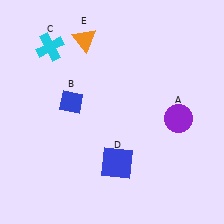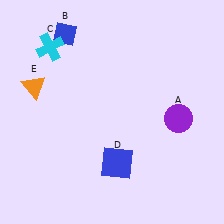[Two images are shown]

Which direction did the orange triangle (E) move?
The orange triangle (E) moved left.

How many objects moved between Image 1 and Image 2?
2 objects moved between the two images.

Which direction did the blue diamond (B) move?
The blue diamond (B) moved up.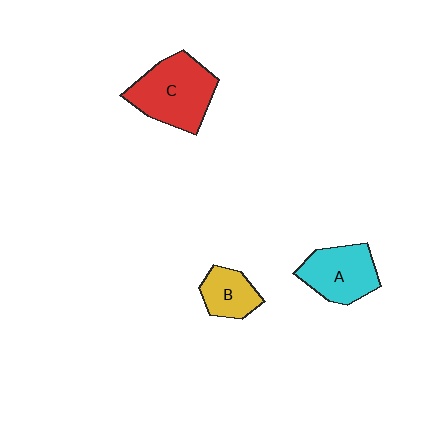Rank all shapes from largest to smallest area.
From largest to smallest: C (red), A (cyan), B (yellow).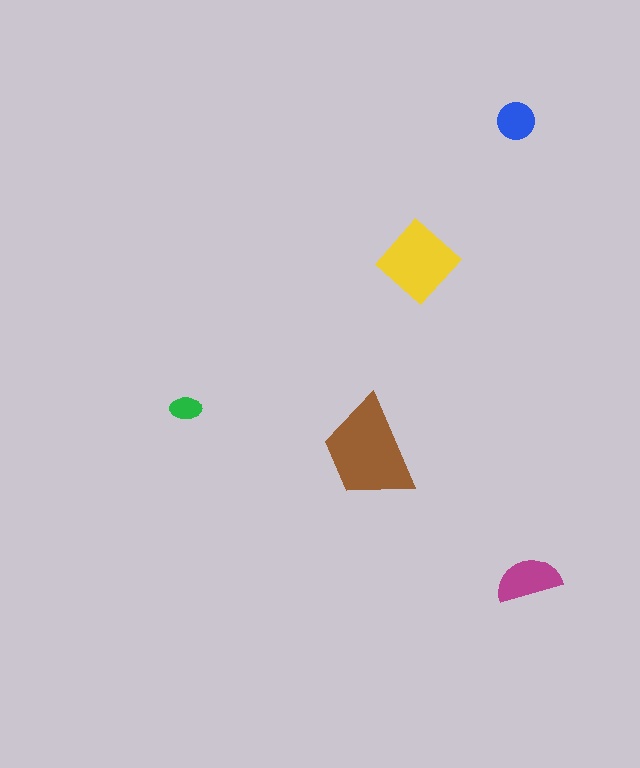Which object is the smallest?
The green ellipse.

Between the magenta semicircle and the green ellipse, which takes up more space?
The magenta semicircle.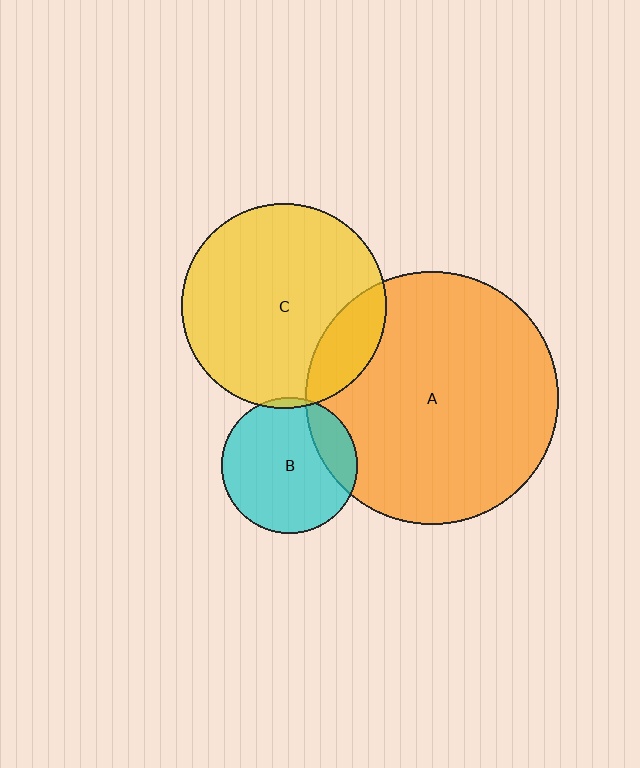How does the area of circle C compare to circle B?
Approximately 2.3 times.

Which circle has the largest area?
Circle A (orange).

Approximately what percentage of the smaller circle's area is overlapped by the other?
Approximately 15%.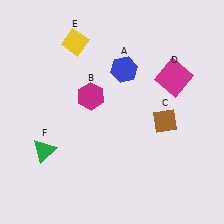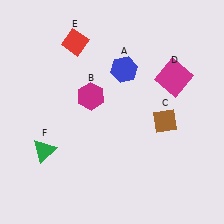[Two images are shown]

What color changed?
The diamond (E) changed from yellow in Image 1 to red in Image 2.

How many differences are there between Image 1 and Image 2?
There is 1 difference between the two images.